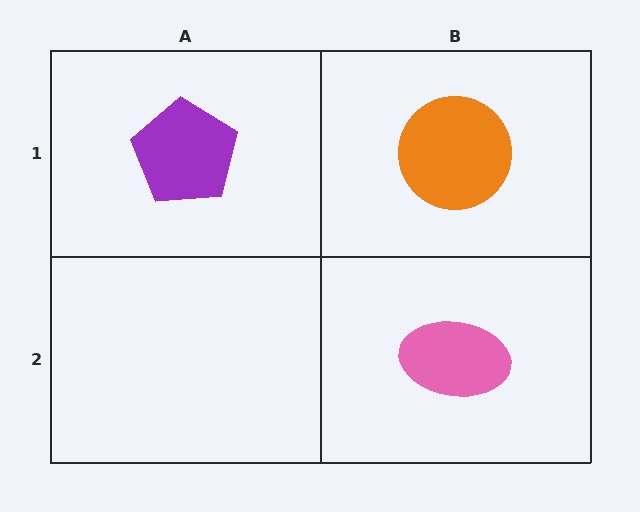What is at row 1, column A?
A purple pentagon.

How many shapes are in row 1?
2 shapes.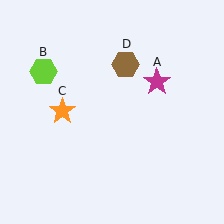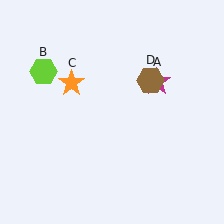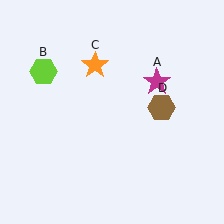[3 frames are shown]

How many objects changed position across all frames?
2 objects changed position: orange star (object C), brown hexagon (object D).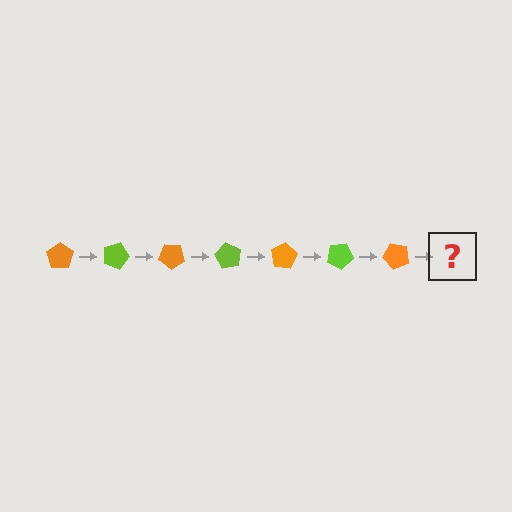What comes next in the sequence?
The next element should be a lime pentagon, rotated 140 degrees from the start.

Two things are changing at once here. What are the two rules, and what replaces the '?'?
The two rules are that it rotates 20 degrees each step and the color cycles through orange and lime. The '?' should be a lime pentagon, rotated 140 degrees from the start.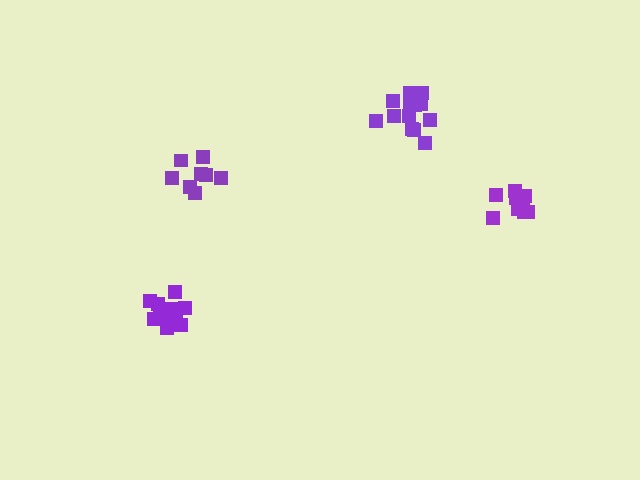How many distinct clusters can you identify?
There are 4 distinct clusters.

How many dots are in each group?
Group 1: 14 dots, Group 2: 14 dots, Group 3: 9 dots, Group 4: 8 dots (45 total).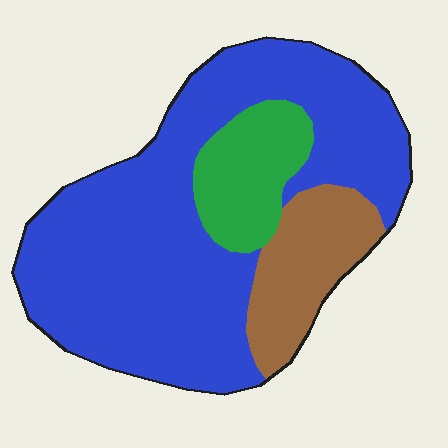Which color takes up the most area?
Blue, at roughly 70%.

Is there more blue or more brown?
Blue.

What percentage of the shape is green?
Green covers roughly 15% of the shape.